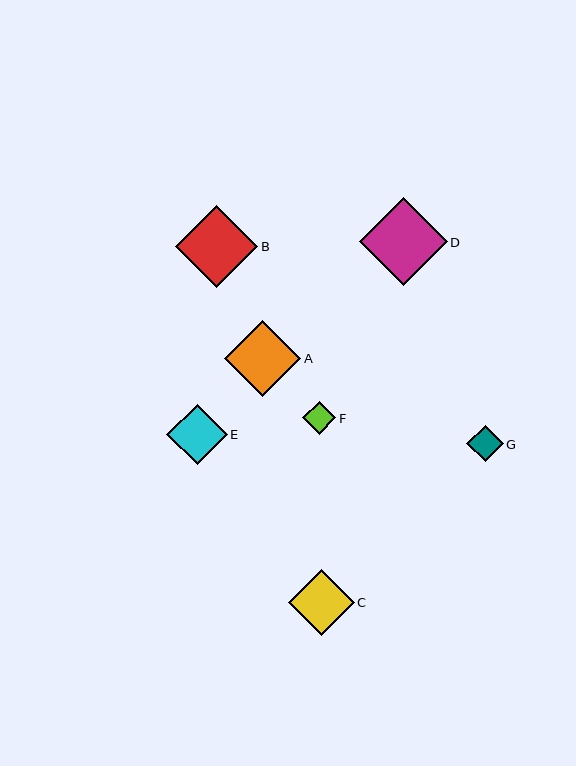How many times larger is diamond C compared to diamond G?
Diamond C is approximately 1.8 times the size of diamond G.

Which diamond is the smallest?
Diamond F is the smallest with a size of approximately 33 pixels.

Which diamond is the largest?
Diamond D is the largest with a size of approximately 88 pixels.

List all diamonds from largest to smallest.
From largest to smallest: D, B, A, C, E, G, F.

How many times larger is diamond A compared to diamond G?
Diamond A is approximately 2.1 times the size of diamond G.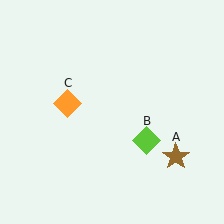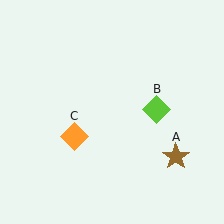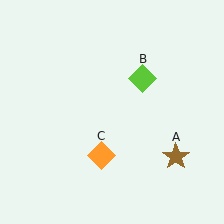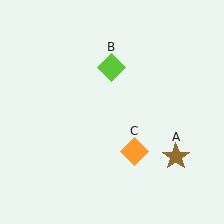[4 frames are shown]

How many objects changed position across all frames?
2 objects changed position: lime diamond (object B), orange diamond (object C).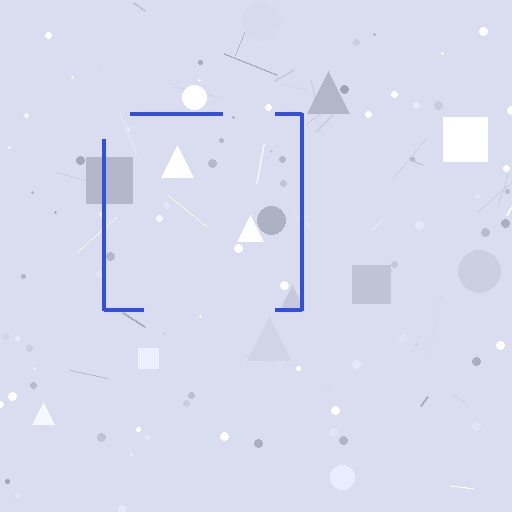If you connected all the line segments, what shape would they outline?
They would outline a square.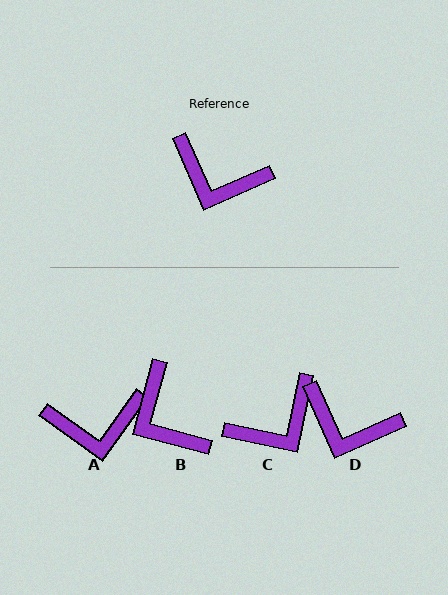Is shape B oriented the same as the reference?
No, it is off by about 39 degrees.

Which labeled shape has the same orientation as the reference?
D.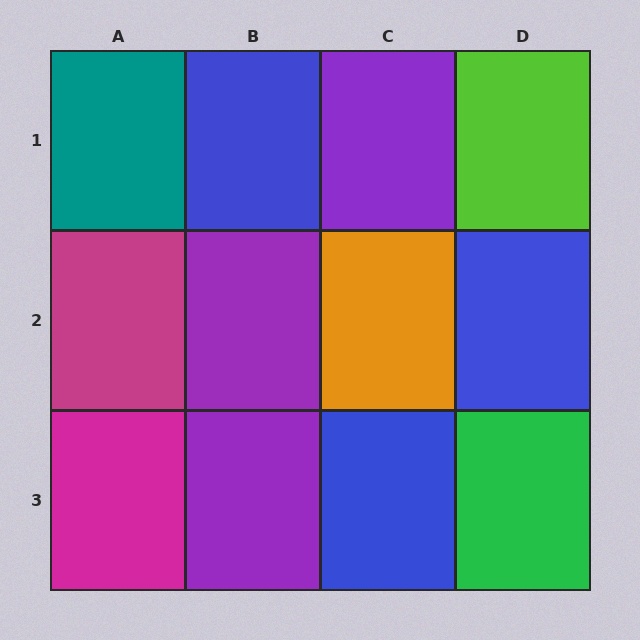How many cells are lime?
1 cell is lime.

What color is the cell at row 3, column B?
Purple.